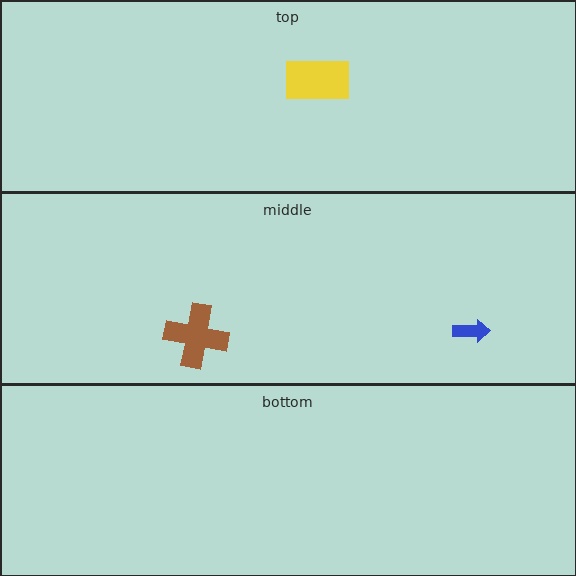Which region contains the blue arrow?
The middle region.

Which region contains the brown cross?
The middle region.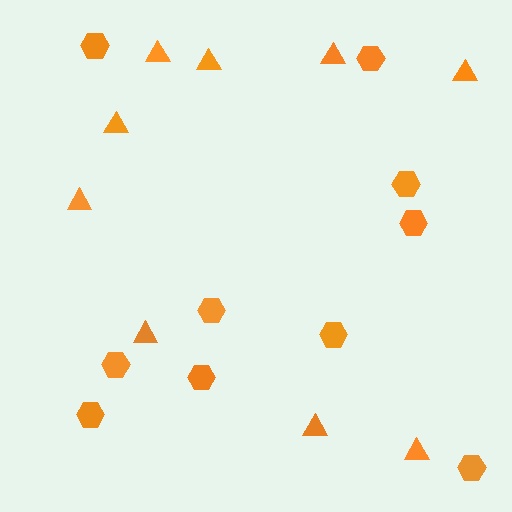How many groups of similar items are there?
There are 2 groups: one group of triangles (9) and one group of hexagons (10).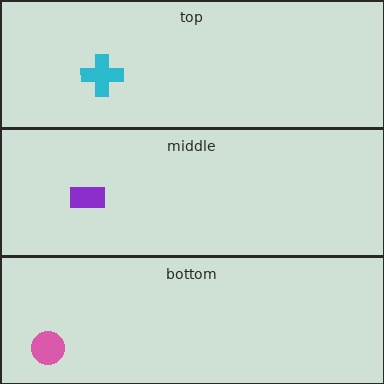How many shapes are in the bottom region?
1.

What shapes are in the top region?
The cyan cross.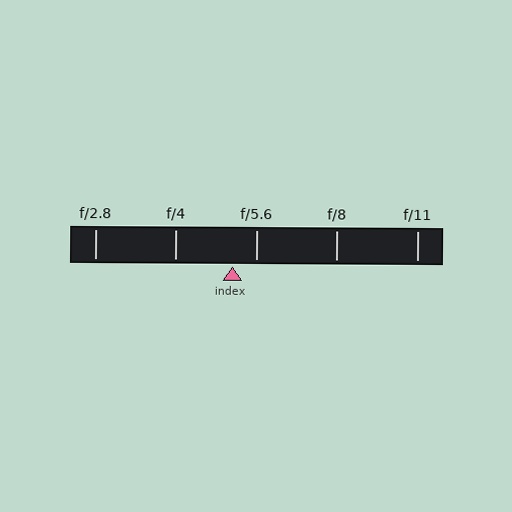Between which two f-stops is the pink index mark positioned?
The index mark is between f/4 and f/5.6.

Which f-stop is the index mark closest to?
The index mark is closest to f/5.6.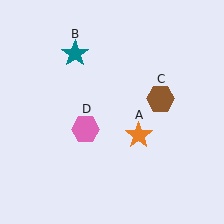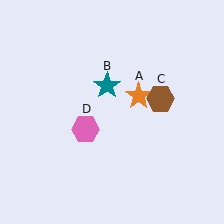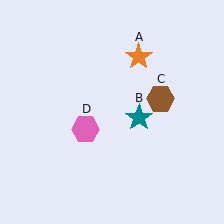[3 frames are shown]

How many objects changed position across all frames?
2 objects changed position: orange star (object A), teal star (object B).